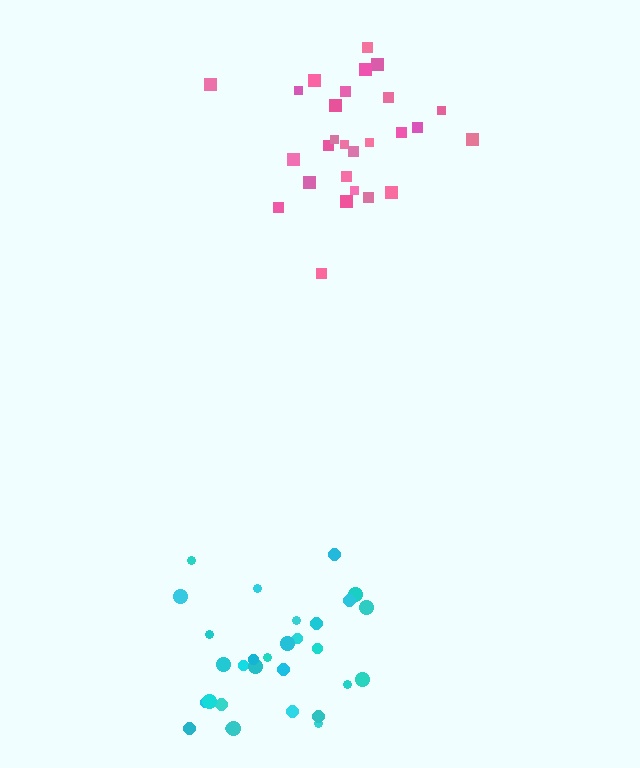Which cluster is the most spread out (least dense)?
Cyan.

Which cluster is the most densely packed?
Pink.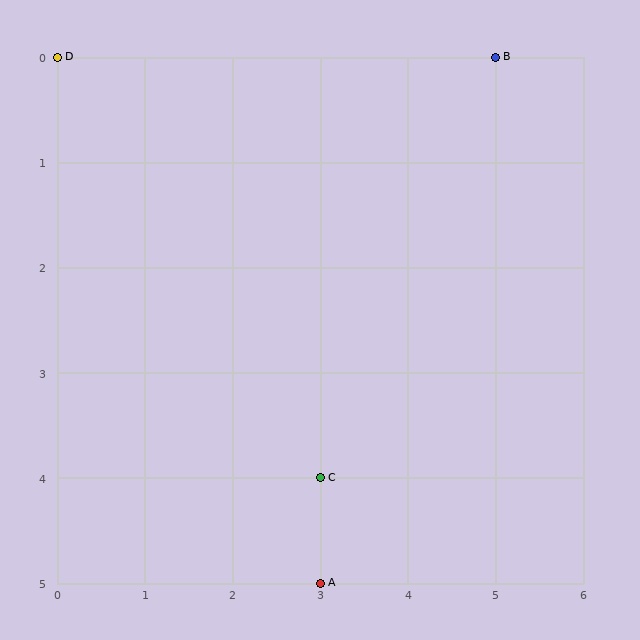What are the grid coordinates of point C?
Point C is at grid coordinates (3, 4).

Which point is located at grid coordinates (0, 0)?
Point D is at (0, 0).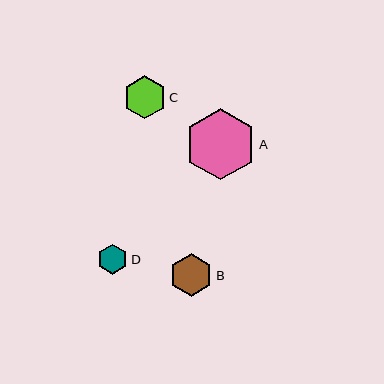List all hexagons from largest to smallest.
From largest to smallest: A, B, C, D.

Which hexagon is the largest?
Hexagon A is the largest with a size of approximately 71 pixels.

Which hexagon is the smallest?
Hexagon D is the smallest with a size of approximately 30 pixels.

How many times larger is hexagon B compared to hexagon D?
Hexagon B is approximately 1.5 times the size of hexagon D.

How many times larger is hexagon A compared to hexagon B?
Hexagon A is approximately 1.6 times the size of hexagon B.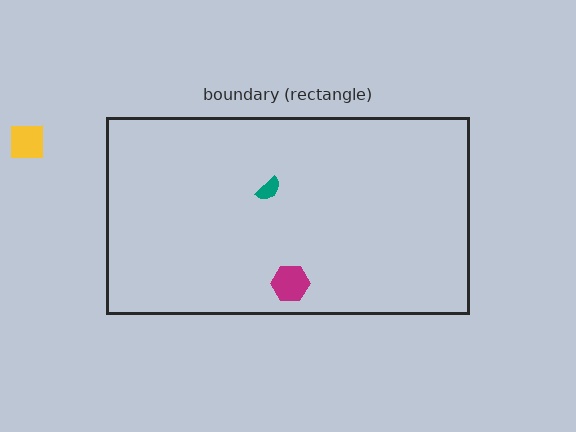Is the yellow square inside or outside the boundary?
Outside.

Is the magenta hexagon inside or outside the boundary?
Inside.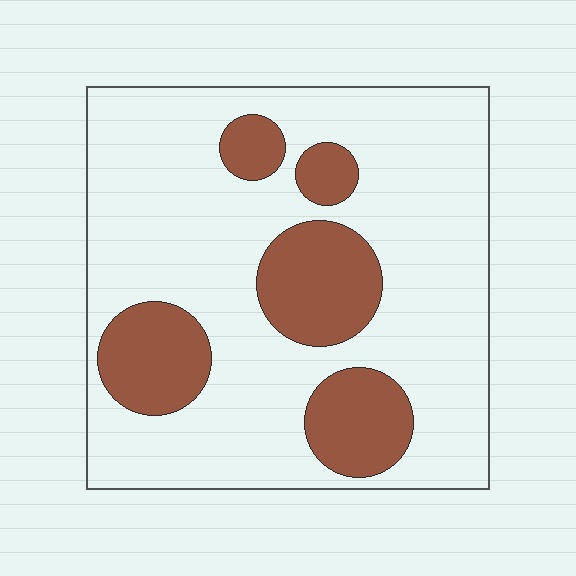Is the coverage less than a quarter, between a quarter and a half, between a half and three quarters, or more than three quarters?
Less than a quarter.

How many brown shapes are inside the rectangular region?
5.